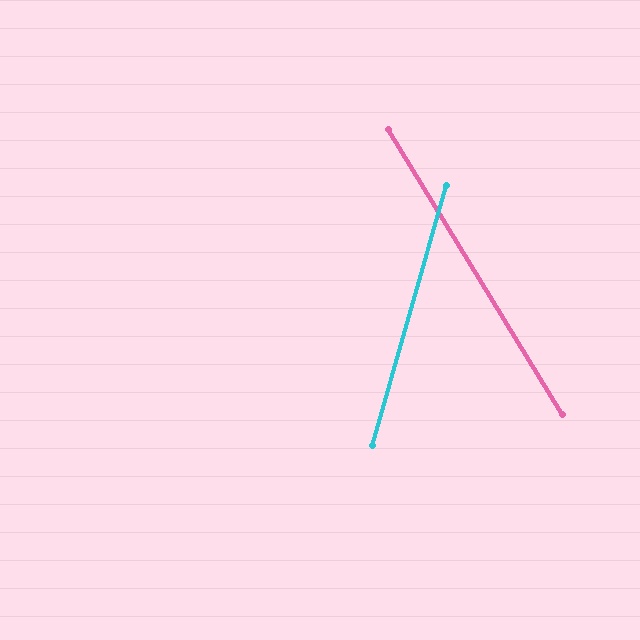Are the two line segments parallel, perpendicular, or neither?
Neither parallel nor perpendicular — they differ by about 47°.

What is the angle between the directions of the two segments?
Approximately 47 degrees.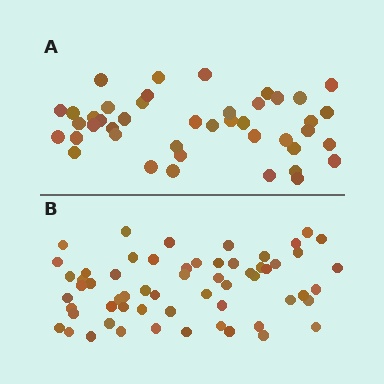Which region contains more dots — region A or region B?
Region B (the bottom region) has more dots.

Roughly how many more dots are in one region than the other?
Region B has approximately 15 more dots than region A.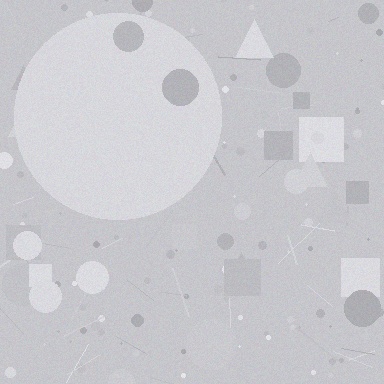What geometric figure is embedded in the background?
A circle is embedded in the background.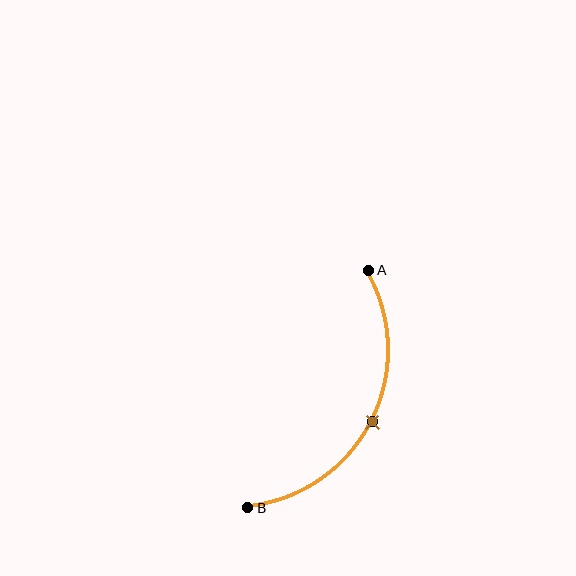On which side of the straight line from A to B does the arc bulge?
The arc bulges to the right of the straight line connecting A and B.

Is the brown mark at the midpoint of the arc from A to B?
Yes. The brown mark lies on the arc at equal arc-length from both A and B — it is the arc midpoint.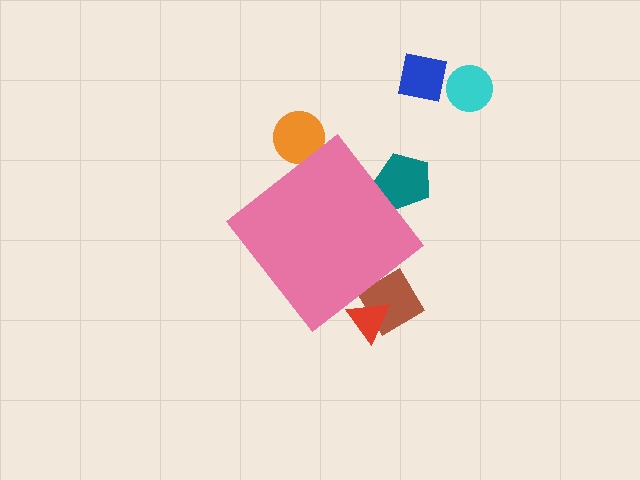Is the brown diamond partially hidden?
Yes, the brown diamond is partially hidden behind the pink diamond.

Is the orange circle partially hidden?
Yes, the orange circle is partially hidden behind the pink diamond.